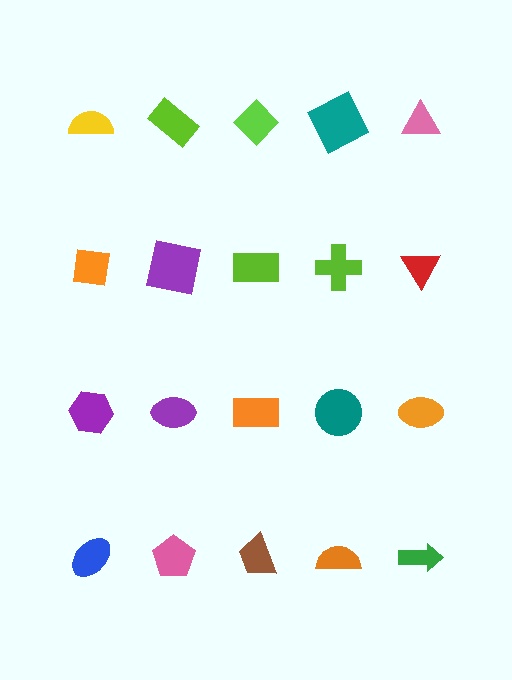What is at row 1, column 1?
A yellow semicircle.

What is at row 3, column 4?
A teal circle.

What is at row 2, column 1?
An orange square.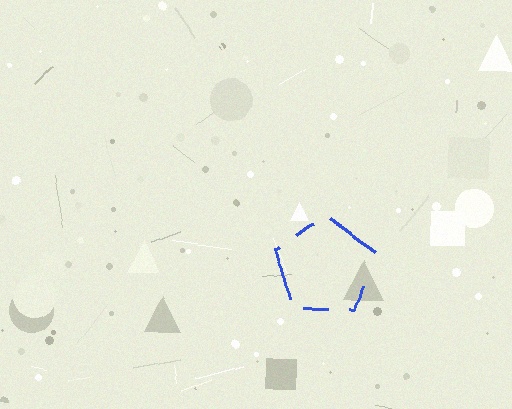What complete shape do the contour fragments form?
The contour fragments form a pentagon.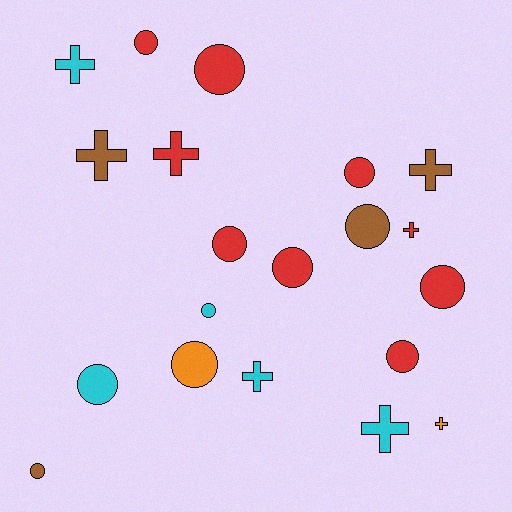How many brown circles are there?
There are 2 brown circles.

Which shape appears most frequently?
Circle, with 12 objects.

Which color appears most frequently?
Red, with 9 objects.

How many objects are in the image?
There are 20 objects.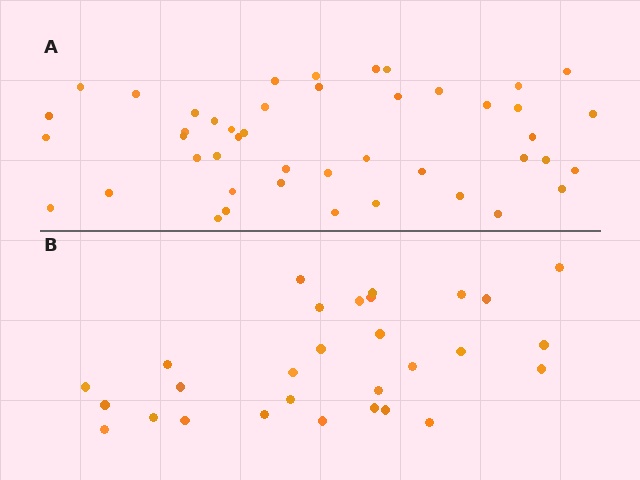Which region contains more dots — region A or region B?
Region A (the top region) has more dots.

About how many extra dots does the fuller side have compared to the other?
Region A has approximately 15 more dots than region B.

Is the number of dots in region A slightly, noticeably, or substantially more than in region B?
Region A has substantially more. The ratio is roughly 1.6 to 1.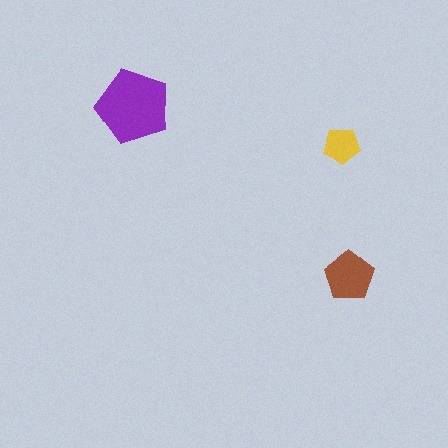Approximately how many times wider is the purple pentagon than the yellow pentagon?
About 2 times wider.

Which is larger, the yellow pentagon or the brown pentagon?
The brown one.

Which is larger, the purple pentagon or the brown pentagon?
The purple one.